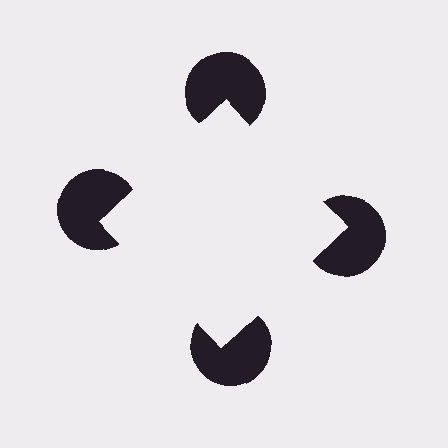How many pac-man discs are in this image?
There are 4 — one at each vertex of the illusory square.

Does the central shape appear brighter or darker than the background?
It typically appears slightly brighter than the background, even though no actual brightness change is drawn.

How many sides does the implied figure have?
4 sides.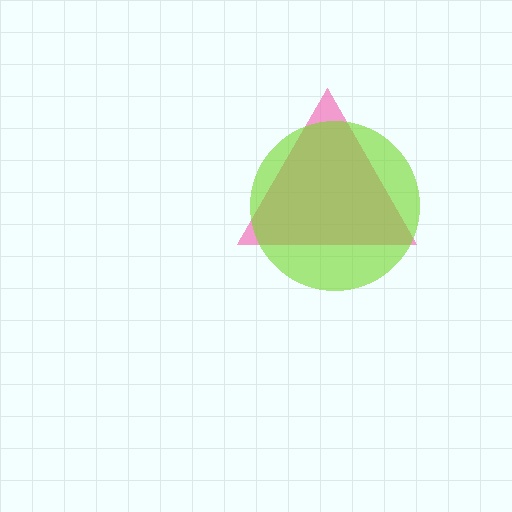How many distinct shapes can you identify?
There are 2 distinct shapes: a pink triangle, a lime circle.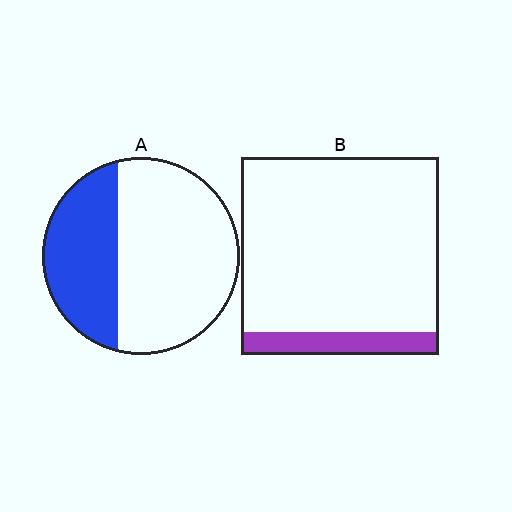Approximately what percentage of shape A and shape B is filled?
A is approximately 35% and B is approximately 10%.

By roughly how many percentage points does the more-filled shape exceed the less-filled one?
By roughly 25 percentage points (A over B).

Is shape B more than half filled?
No.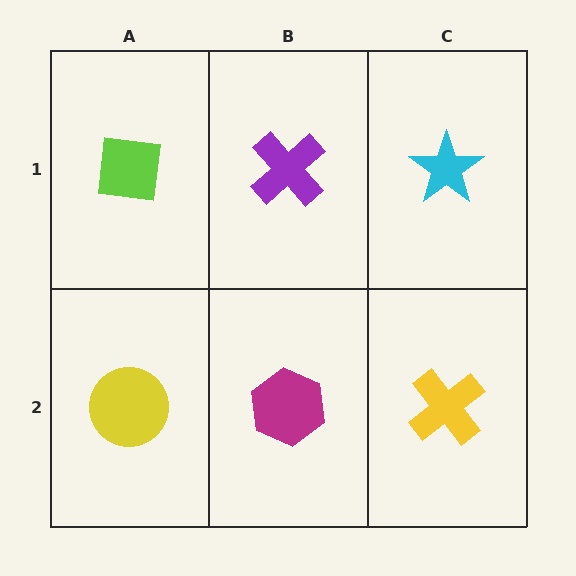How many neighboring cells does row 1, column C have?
2.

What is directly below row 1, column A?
A yellow circle.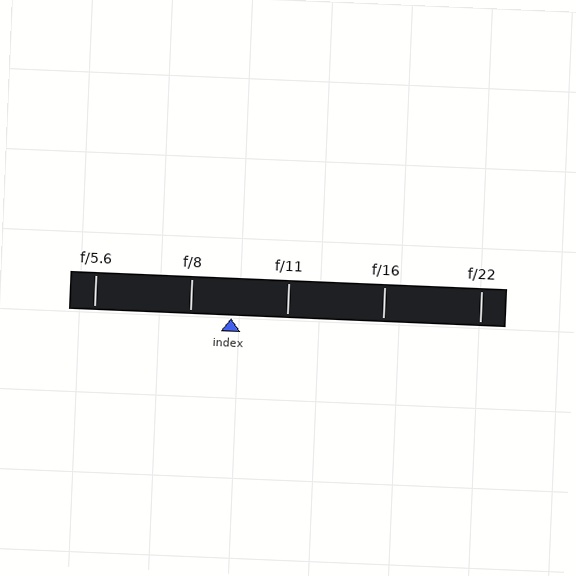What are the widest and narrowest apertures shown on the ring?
The widest aperture shown is f/5.6 and the narrowest is f/22.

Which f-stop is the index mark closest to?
The index mark is closest to f/8.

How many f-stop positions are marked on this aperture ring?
There are 5 f-stop positions marked.